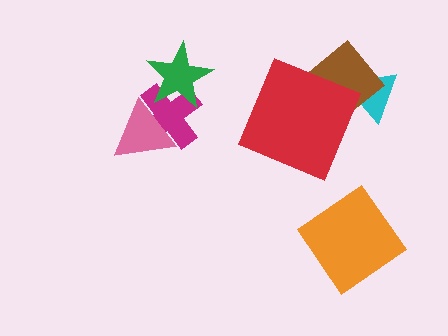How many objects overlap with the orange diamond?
0 objects overlap with the orange diamond.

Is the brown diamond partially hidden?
Yes, it is partially covered by another shape.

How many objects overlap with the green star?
1 object overlaps with the green star.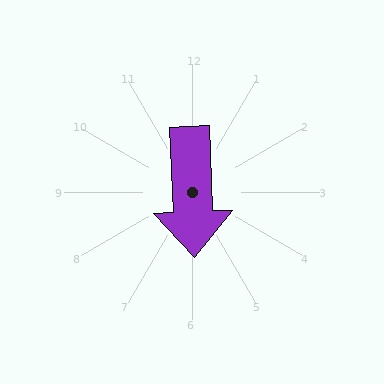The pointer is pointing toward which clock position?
Roughly 6 o'clock.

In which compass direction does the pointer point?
South.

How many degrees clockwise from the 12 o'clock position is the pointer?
Approximately 178 degrees.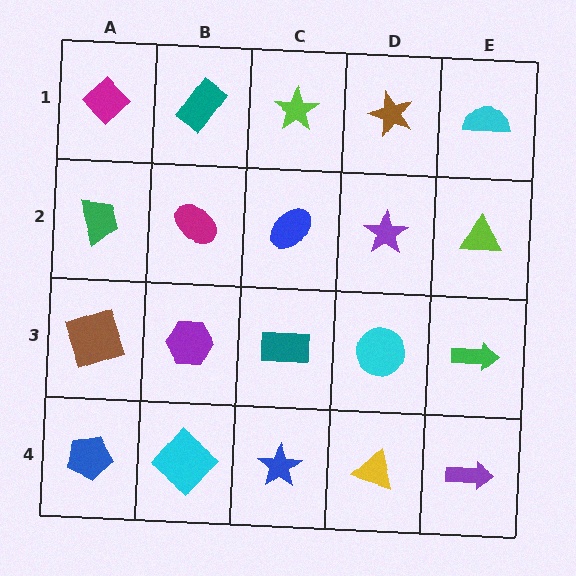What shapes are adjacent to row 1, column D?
A purple star (row 2, column D), a lime star (row 1, column C), a cyan semicircle (row 1, column E).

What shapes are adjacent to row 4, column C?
A teal rectangle (row 3, column C), a cyan diamond (row 4, column B), a yellow triangle (row 4, column D).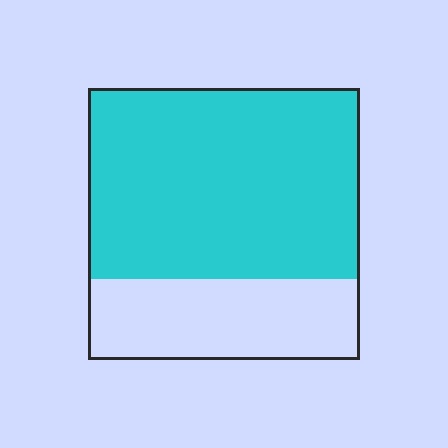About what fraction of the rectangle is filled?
About two thirds (2/3).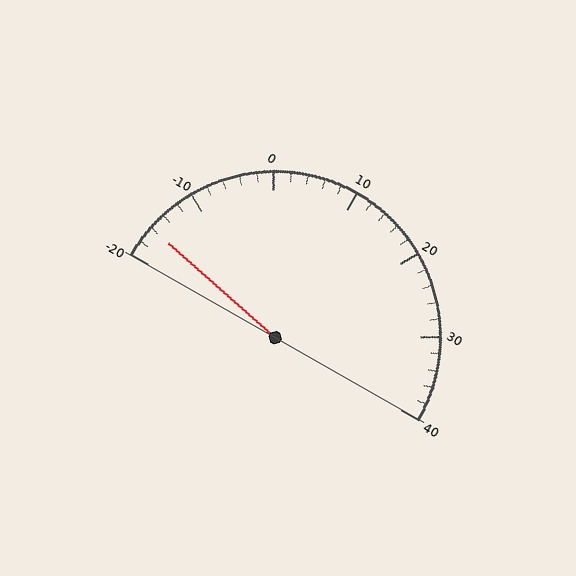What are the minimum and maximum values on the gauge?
The gauge ranges from -20 to 40.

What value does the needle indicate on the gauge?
The needle indicates approximately -16.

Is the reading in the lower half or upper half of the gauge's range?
The reading is in the lower half of the range (-20 to 40).